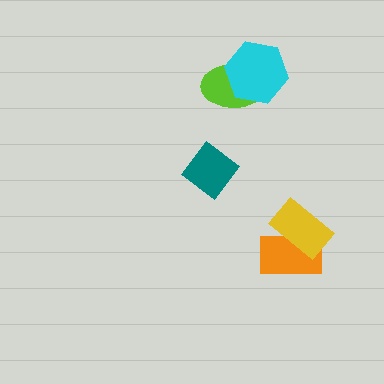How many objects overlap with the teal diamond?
0 objects overlap with the teal diamond.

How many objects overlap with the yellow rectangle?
1 object overlaps with the yellow rectangle.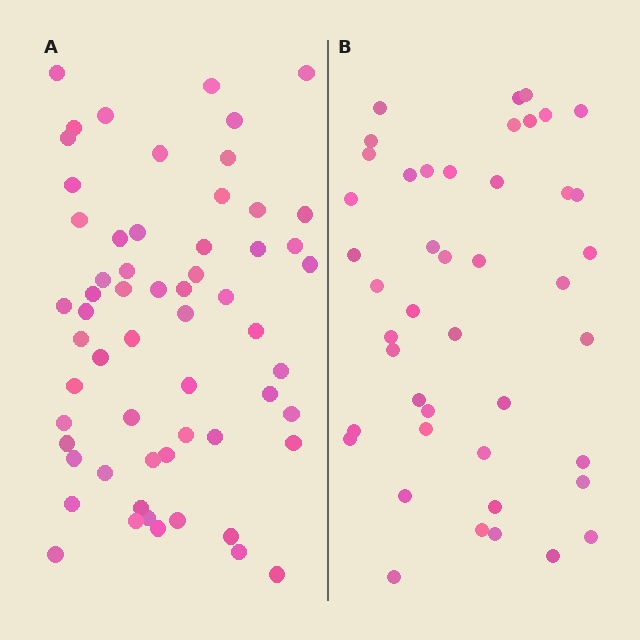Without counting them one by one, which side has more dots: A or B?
Region A (the left region) has more dots.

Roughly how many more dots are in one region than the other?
Region A has approximately 15 more dots than region B.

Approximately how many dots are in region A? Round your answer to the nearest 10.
About 60 dots.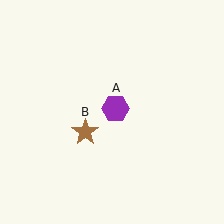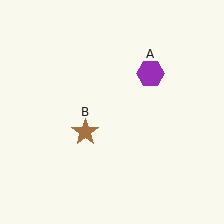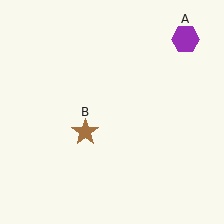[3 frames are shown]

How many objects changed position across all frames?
1 object changed position: purple hexagon (object A).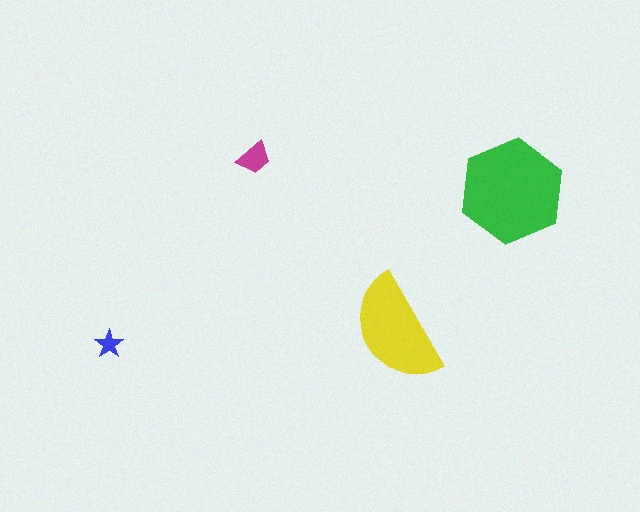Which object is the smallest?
The blue star.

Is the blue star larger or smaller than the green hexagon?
Smaller.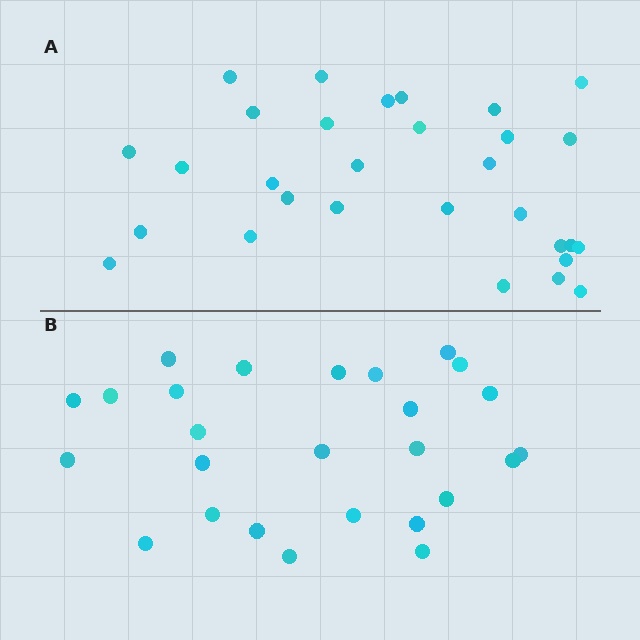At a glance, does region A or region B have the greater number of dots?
Region A (the top region) has more dots.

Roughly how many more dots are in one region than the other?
Region A has about 4 more dots than region B.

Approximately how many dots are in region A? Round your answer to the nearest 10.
About 30 dots.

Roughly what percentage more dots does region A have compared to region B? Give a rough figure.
About 15% more.